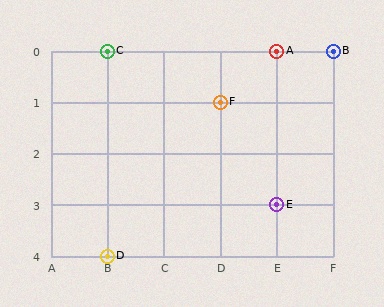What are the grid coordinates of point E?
Point E is at grid coordinates (E, 3).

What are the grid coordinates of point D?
Point D is at grid coordinates (B, 4).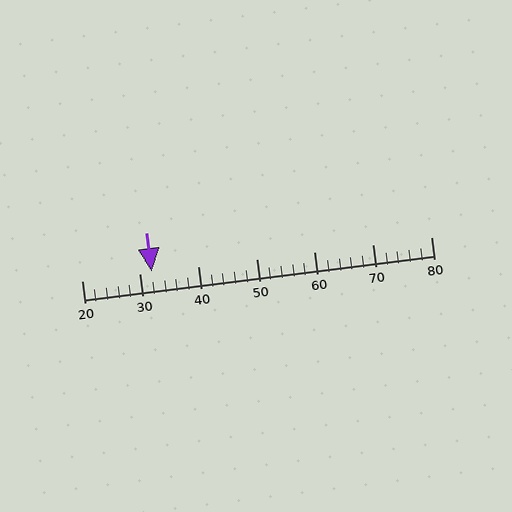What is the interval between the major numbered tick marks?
The major tick marks are spaced 10 units apart.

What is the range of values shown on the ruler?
The ruler shows values from 20 to 80.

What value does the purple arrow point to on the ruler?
The purple arrow points to approximately 32.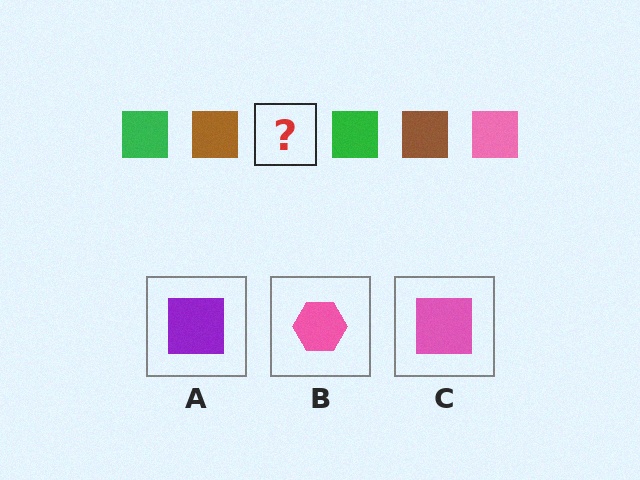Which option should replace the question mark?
Option C.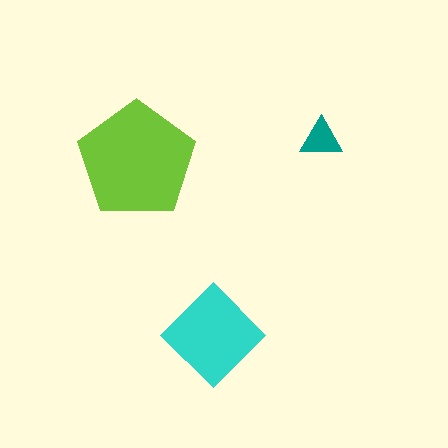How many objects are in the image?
There are 3 objects in the image.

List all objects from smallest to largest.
The teal triangle, the cyan diamond, the lime pentagon.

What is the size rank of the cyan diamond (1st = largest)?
2nd.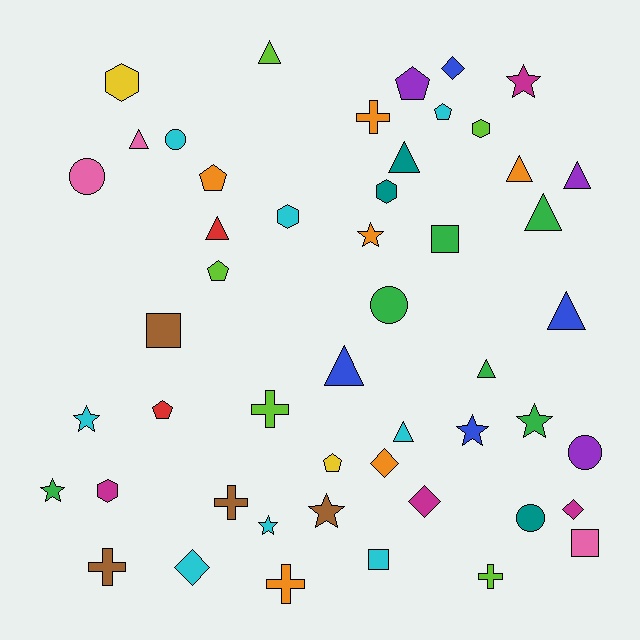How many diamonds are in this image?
There are 5 diamonds.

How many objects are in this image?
There are 50 objects.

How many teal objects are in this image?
There are 3 teal objects.